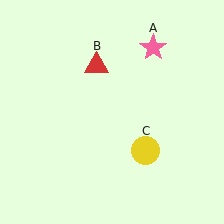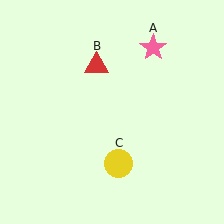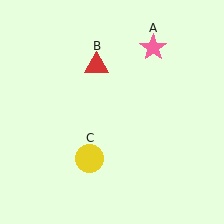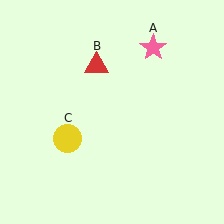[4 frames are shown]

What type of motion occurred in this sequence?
The yellow circle (object C) rotated clockwise around the center of the scene.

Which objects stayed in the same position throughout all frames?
Pink star (object A) and red triangle (object B) remained stationary.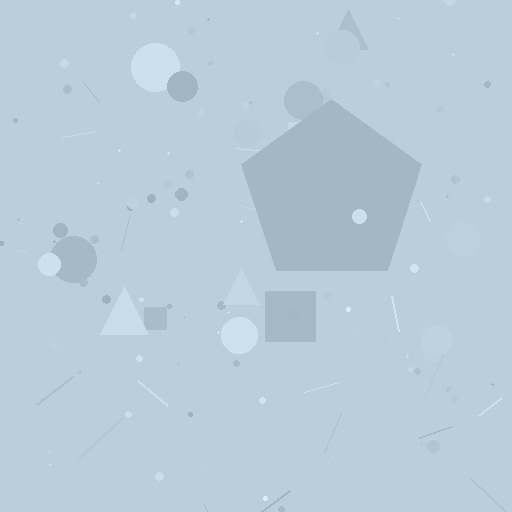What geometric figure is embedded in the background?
A pentagon is embedded in the background.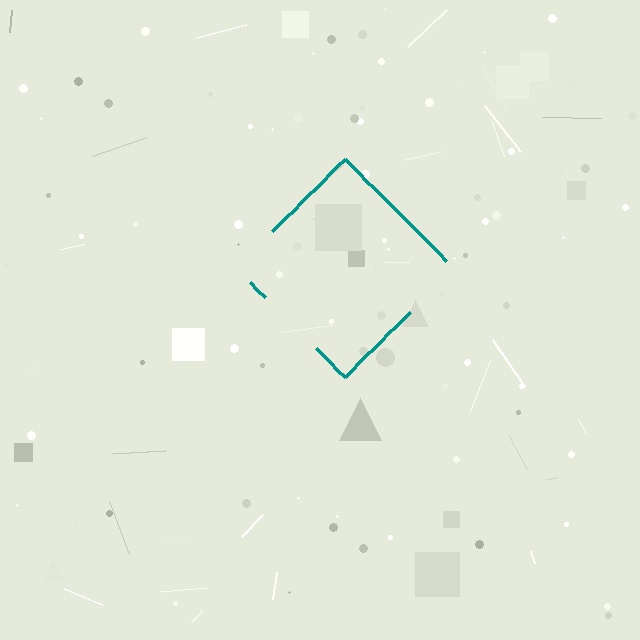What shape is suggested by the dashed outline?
The dashed outline suggests a diamond.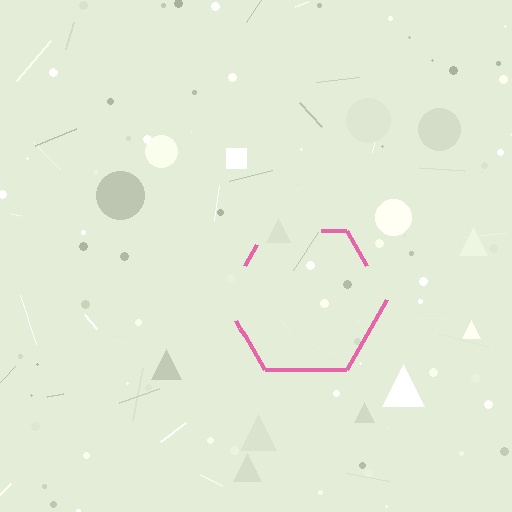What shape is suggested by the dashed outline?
The dashed outline suggests a hexagon.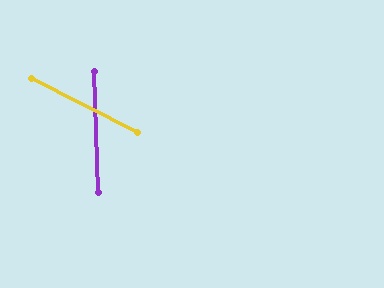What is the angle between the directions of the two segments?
Approximately 60 degrees.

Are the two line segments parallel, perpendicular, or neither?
Neither parallel nor perpendicular — they differ by about 60°.